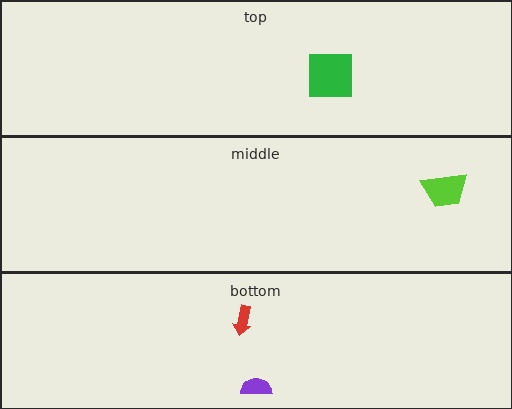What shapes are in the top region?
The green square.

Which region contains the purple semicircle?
The bottom region.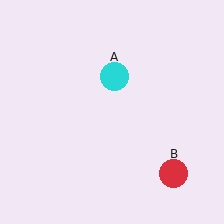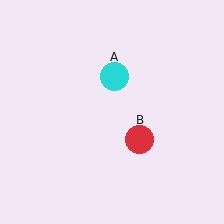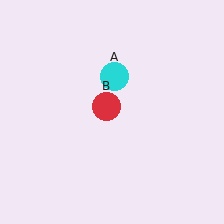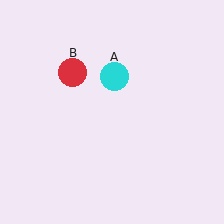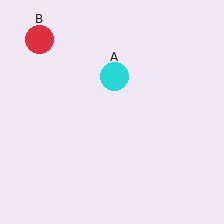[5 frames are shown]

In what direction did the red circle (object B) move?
The red circle (object B) moved up and to the left.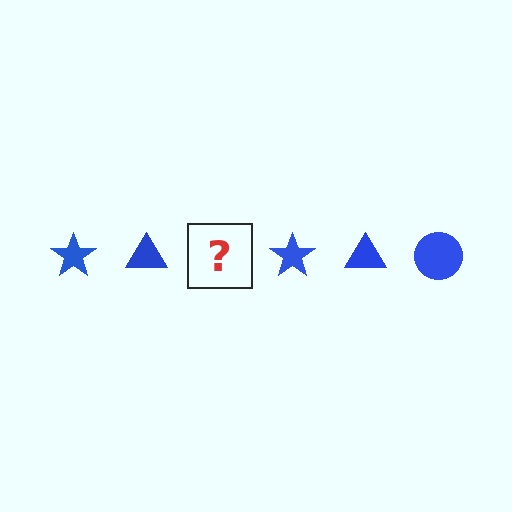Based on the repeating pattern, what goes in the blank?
The blank should be a blue circle.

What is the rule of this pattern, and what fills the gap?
The rule is that the pattern cycles through star, triangle, circle shapes in blue. The gap should be filled with a blue circle.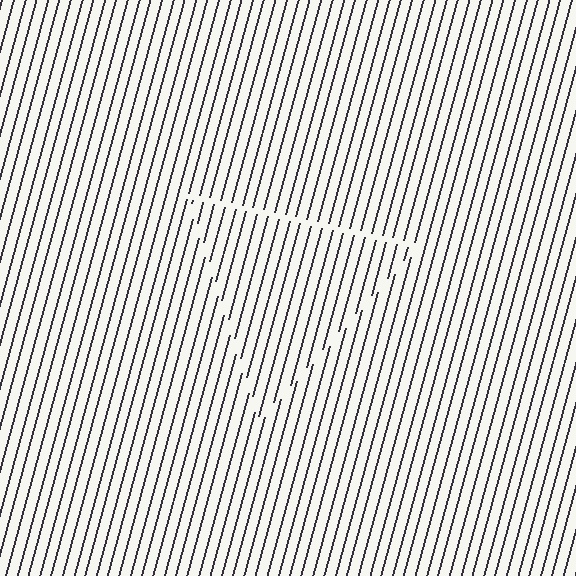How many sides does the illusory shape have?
3 sides — the line-ends trace a triangle.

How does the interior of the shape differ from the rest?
The interior of the shape contains the same grating, shifted by half a period — the contour is defined by the phase discontinuity where line-ends from the inner and outer gratings abut.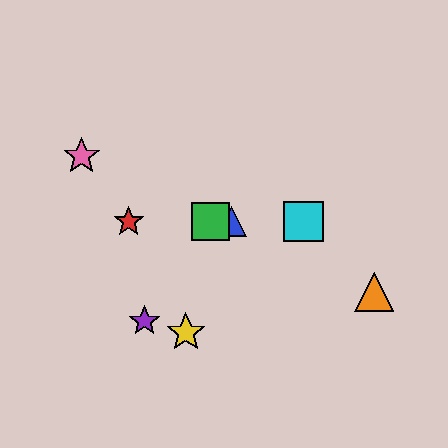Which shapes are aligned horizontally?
The red star, the blue triangle, the green square, the cyan square are aligned horizontally.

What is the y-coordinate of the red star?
The red star is at y≈222.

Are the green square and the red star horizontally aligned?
Yes, both are at y≈222.